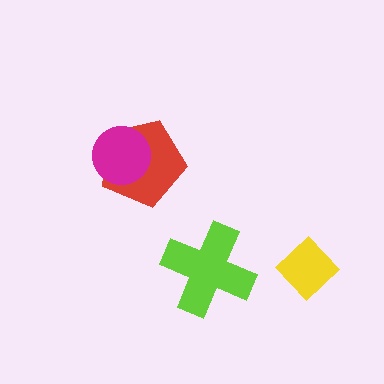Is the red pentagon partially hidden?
Yes, it is partially covered by another shape.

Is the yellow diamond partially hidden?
No, no other shape covers it.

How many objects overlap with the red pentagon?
1 object overlaps with the red pentagon.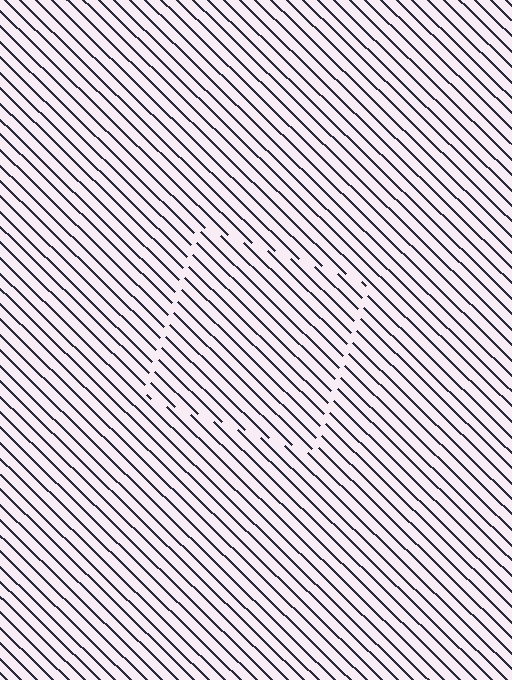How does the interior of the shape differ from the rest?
The interior of the shape contains the same grating, shifted by half a period — the contour is defined by the phase discontinuity where line-ends from the inner and outer gratings abut.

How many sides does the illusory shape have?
4 sides — the line-ends trace a square.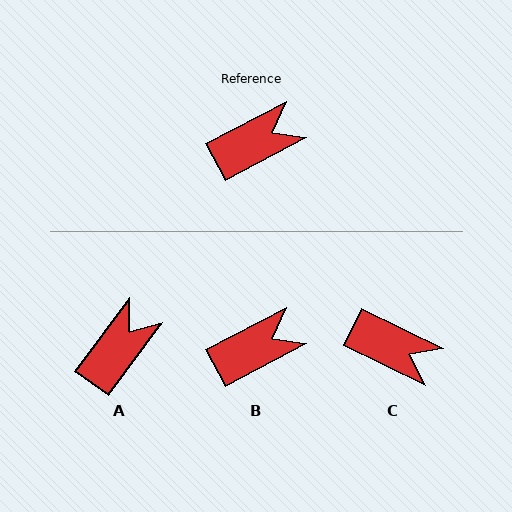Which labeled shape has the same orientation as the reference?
B.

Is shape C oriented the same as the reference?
No, it is off by about 54 degrees.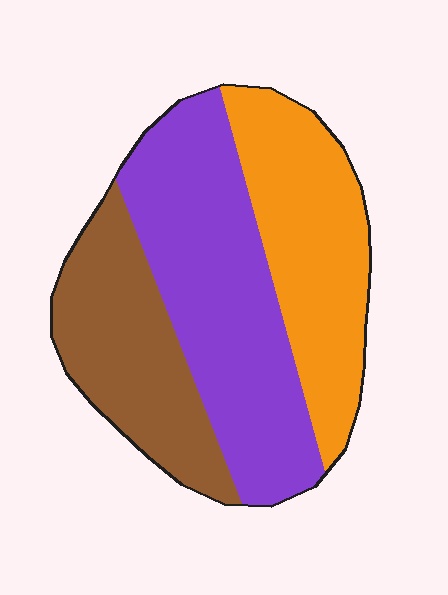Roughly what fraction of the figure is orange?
Orange covers about 30% of the figure.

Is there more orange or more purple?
Purple.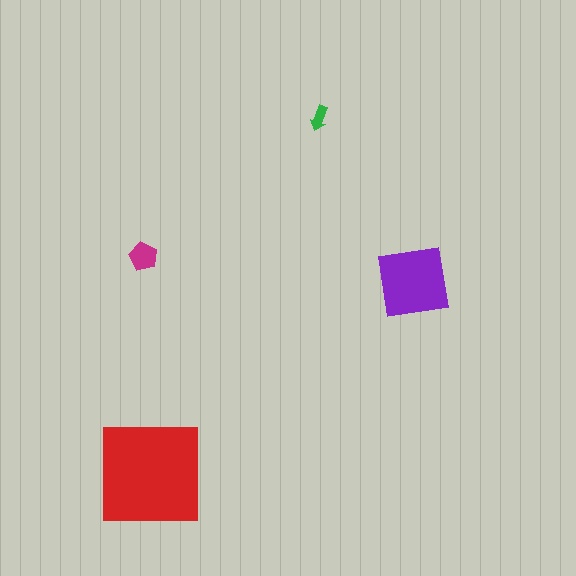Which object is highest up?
The green arrow is topmost.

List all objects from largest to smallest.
The red square, the purple square, the magenta pentagon, the green arrow.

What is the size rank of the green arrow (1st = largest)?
4th.